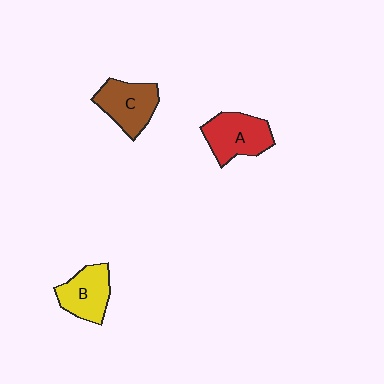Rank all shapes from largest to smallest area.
From largest to smallest: A (red), C (brown), B (yellow).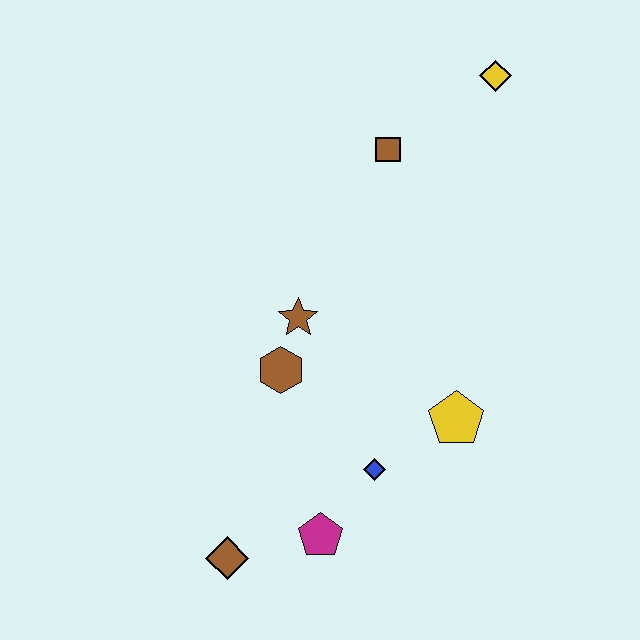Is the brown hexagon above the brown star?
No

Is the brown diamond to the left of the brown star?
Yes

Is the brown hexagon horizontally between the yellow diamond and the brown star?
No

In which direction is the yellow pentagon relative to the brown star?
The yellow pentagon is to the right of the brown star.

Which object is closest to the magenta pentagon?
The blue diamond is closest to the magenta pentagon.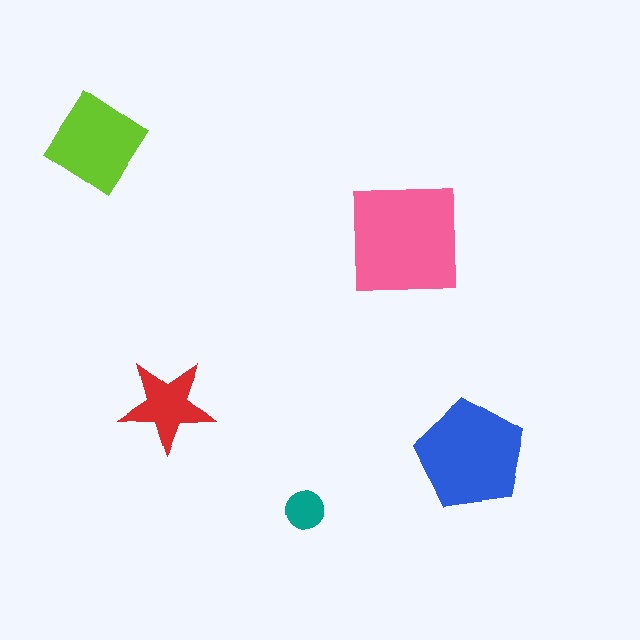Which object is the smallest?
The teal circle.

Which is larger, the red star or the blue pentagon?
The blue pentagon.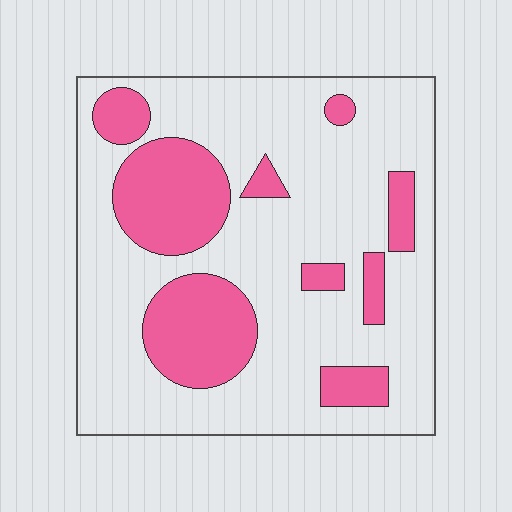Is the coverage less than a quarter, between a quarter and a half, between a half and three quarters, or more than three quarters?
Between a quarter and a half.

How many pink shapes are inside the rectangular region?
9.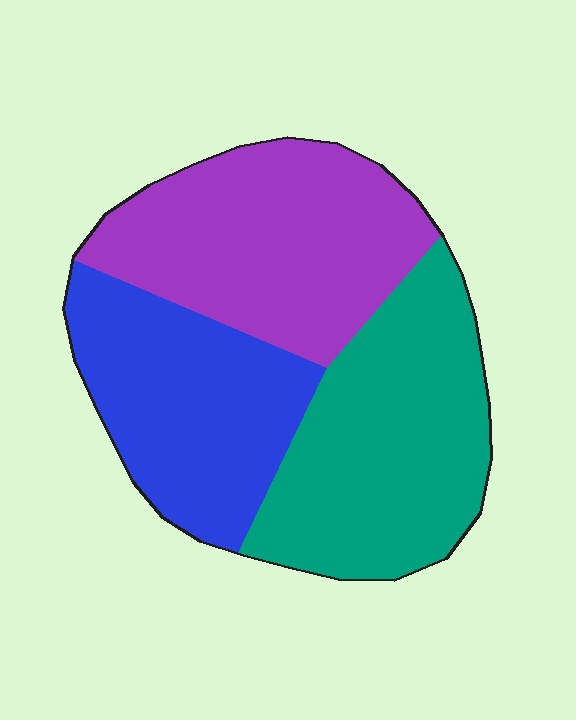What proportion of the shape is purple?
Purple covers around 35% of the shape.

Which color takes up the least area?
Blue, at roughly 30%.